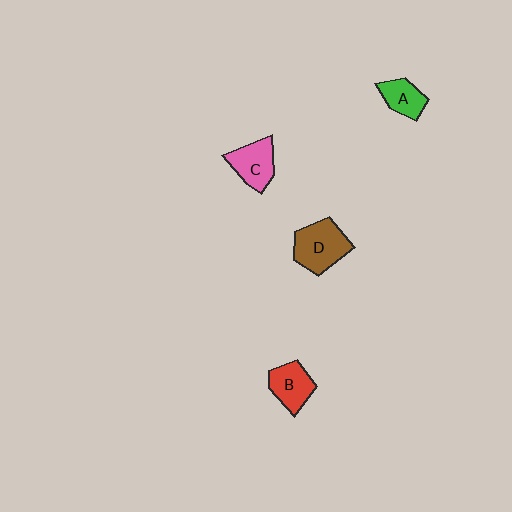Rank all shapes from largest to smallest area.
From largest to smallest: D (brown), C (pink), B (red), A (green).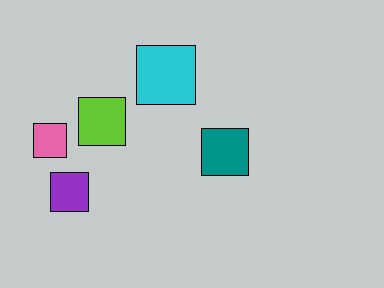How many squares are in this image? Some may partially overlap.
There are 5 squares.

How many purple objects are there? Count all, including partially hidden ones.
There is 1 purple object.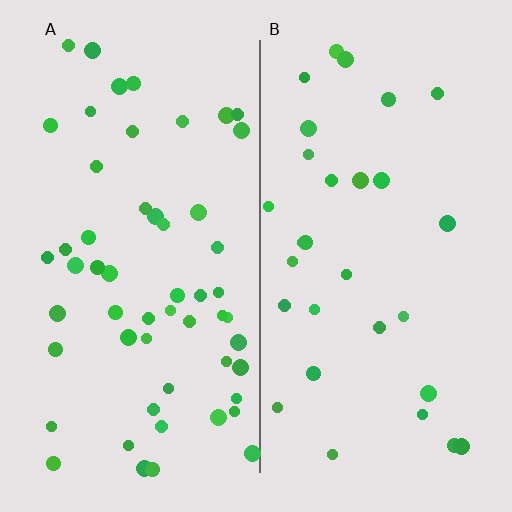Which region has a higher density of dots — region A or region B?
A (the left).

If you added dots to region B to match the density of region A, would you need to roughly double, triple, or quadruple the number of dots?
Approximately double.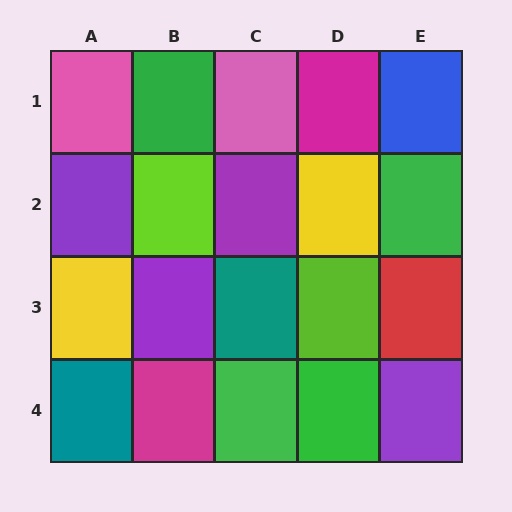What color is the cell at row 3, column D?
Lime.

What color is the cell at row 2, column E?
Green.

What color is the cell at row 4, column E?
Purple.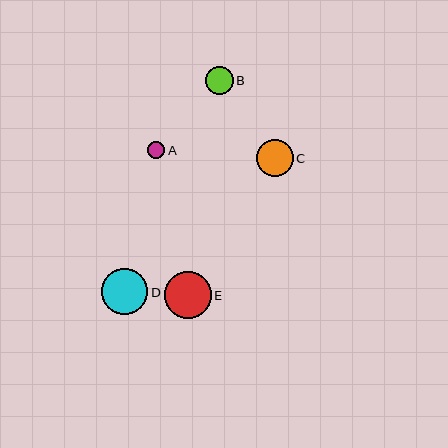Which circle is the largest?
Circle E is the largest with a size of approximately 47 pixels.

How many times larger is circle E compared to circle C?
Circle E is approximately 1.3 times the size of circle C.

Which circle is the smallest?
Circle A is the smallest with a size of approximately 17 pixels.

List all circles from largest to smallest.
From largest to smallest: E, D, C, B, A.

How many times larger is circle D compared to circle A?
Circle D is approximately 2.7 times the size of circle A.